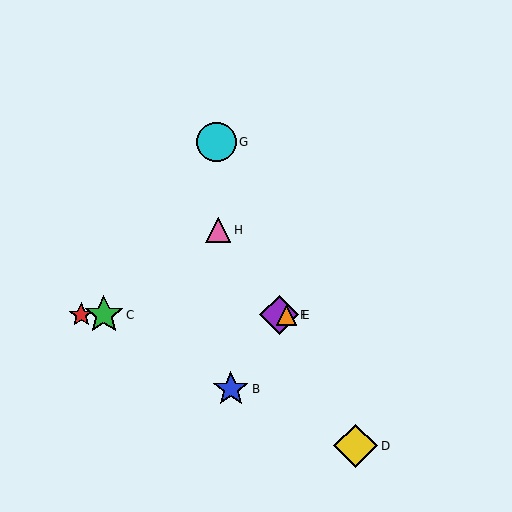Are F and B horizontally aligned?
No, F is at y≈315 and B is at y≈389.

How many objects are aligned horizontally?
4 objects (A, C, E, F) are aligned horizontally.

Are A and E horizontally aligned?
Yes, both are at y≈315.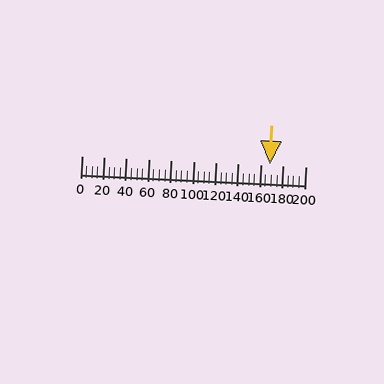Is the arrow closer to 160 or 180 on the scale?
The arrow is closer to 160.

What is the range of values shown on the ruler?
The ruler shows values from 0 to 200.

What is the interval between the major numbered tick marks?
The major tick marks are spaced 20 units apart.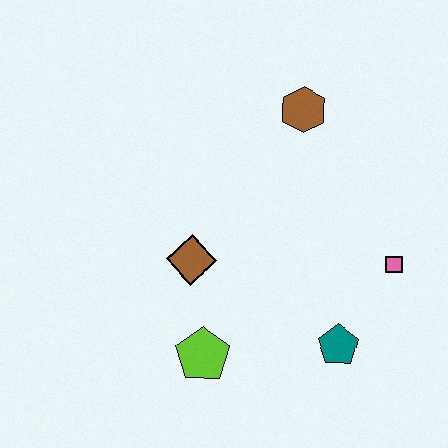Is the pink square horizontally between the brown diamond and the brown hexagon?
No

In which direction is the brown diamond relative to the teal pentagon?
The brown diamond is to the left of the teal pentagon.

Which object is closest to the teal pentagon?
The pink square is closest to the teal pentagon.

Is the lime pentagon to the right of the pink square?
No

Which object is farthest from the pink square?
The lime pentagon is farthest from the pink square.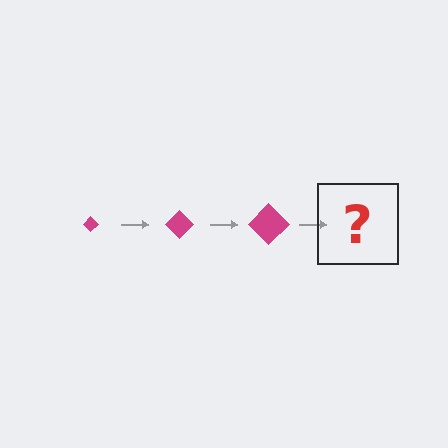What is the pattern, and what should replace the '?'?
The pattern is that the diamond gets progressively larger each step. The '?' should be a magenta diamond, larger than the previous one.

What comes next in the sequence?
The next element should be a magenta diamond, larger than the previous one.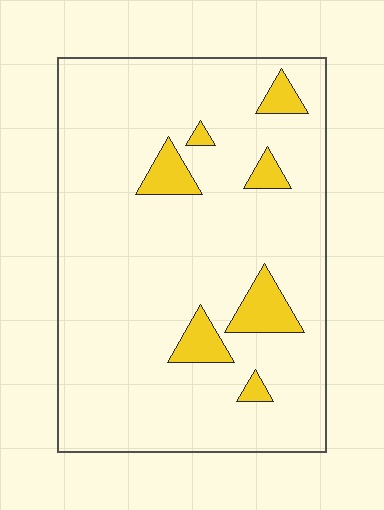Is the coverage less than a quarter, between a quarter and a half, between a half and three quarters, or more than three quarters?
Less than a quarter.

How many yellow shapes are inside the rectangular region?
7.